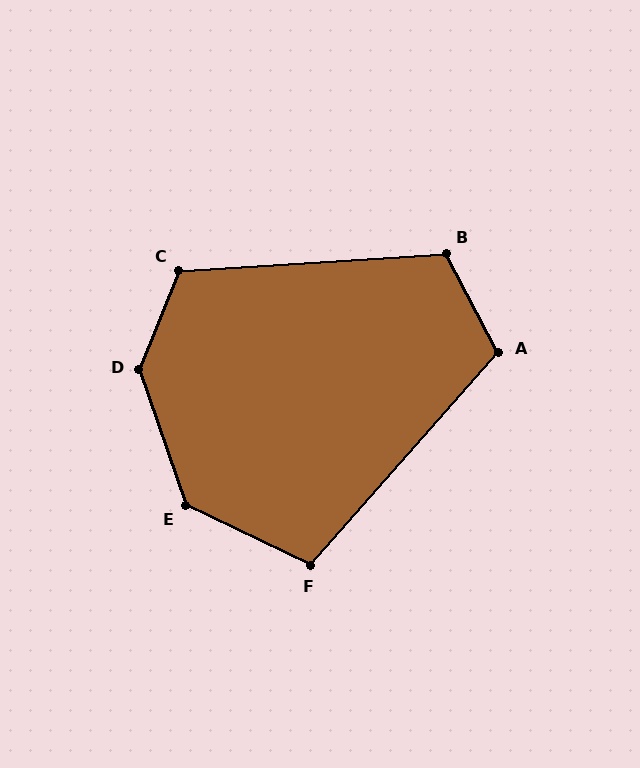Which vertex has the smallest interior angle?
F, at approximately 106 degrees.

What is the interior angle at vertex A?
Approximately 111 degrees (obtuse).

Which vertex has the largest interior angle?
D, at approximately 140 degrees.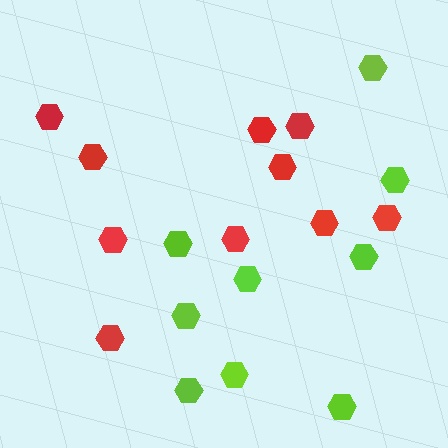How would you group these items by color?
There are 2 groups: one group of red hexagons (10) and one group of lime hexagons (9).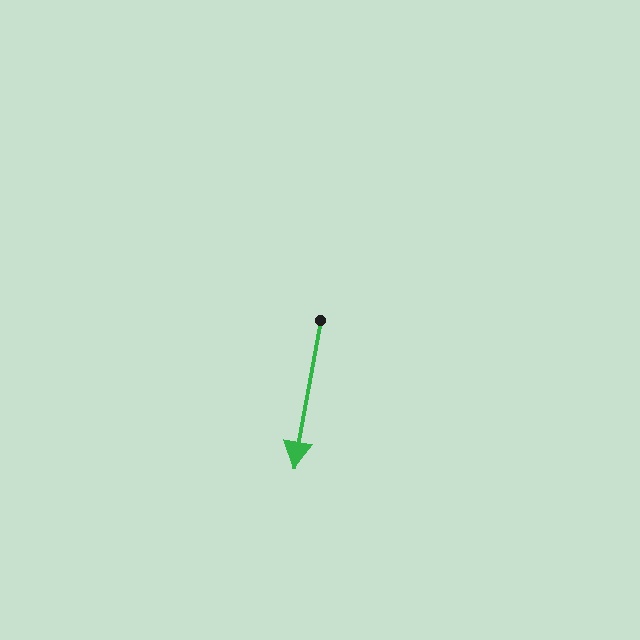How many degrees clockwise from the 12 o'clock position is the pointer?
Approximately 190 degrees.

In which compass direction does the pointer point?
South.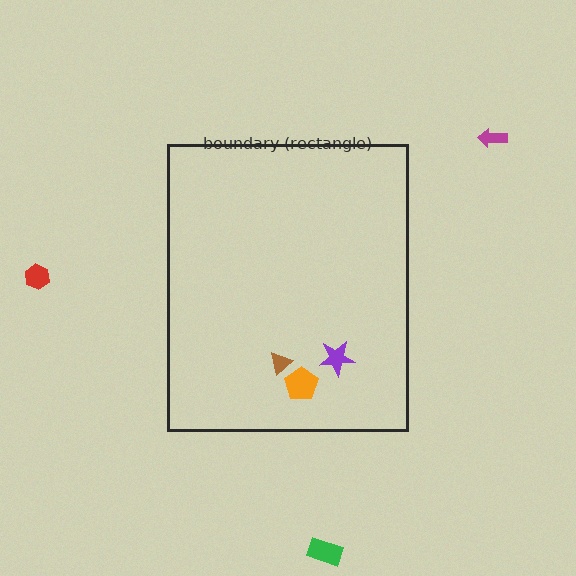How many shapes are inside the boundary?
3 inside, 3 outside.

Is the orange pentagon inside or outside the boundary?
Inside.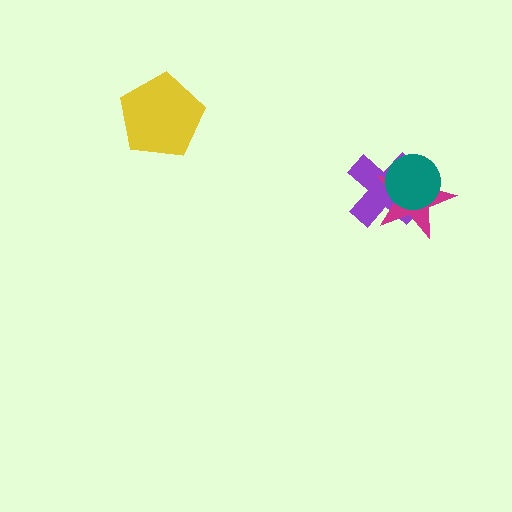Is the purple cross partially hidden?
Yes, it is partially covered by another shape.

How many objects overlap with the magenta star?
2 objects overlap with the magenta star.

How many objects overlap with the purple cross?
2 objects overlap with the purple cross.